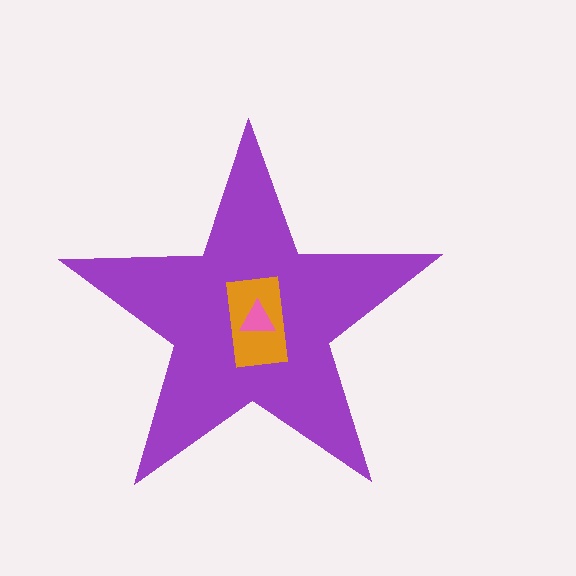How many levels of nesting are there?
3.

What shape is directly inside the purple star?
The orange rectangle.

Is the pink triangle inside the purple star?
Yes.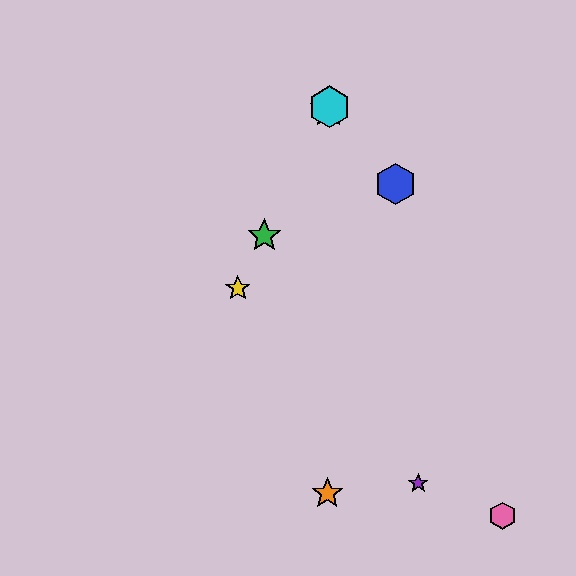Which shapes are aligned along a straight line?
The red star, the green star, the yellow star, the cyan hexagon are aligned along a straight line.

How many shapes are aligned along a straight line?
4 shapes (the red star, the green star, the yellow star, the cyan hexagon) are aligned along a straight line.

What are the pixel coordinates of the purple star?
The purple star is at (418, 483).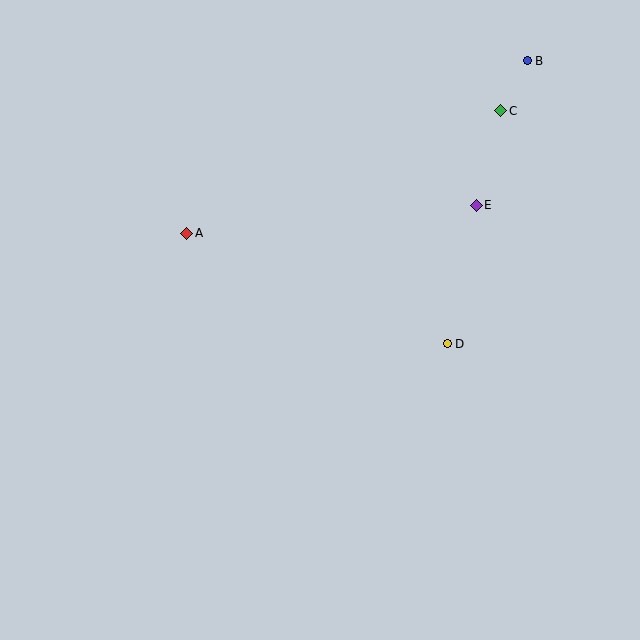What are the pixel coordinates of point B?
Point B is at (527, 61).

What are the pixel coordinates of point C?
Point C is at (501, 111).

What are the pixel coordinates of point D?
Point D is at (447, 344).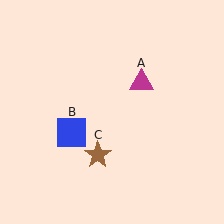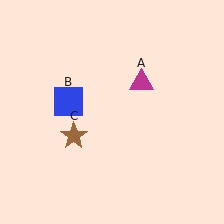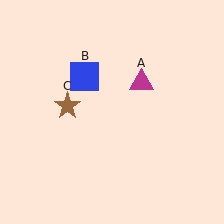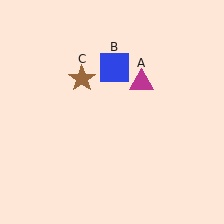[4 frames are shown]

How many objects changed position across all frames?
2 objects changed position: blue square (object B), brown star (object C).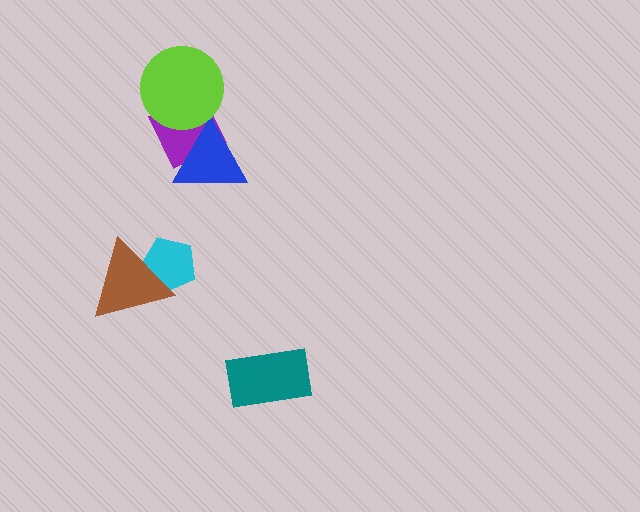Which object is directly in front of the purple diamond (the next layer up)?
The blue triangle is directly in front of the purple diamond.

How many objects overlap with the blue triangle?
1 object overlaps with the blue triangle.